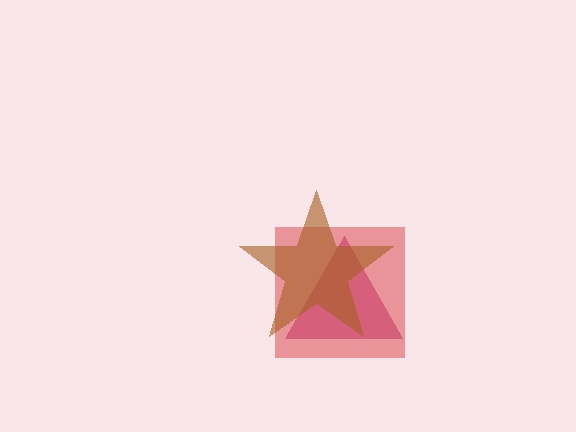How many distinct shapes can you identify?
There are 3 distinct shapes: a magenta triangle, a red square, a brown star.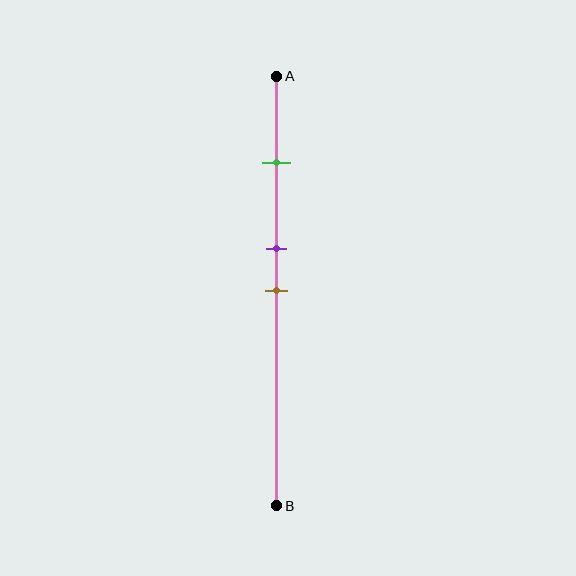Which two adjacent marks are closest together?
The purple and brown marks are the closest adjacent pair.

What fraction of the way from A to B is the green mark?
The green mark is approximately 20% (0.2) of the way from A to B.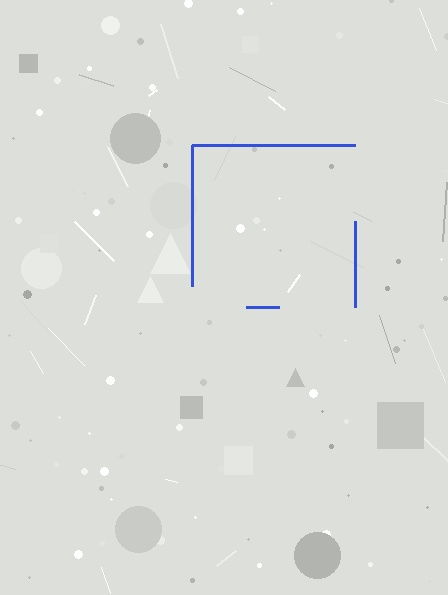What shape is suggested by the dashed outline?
The dashed outline suggests a square.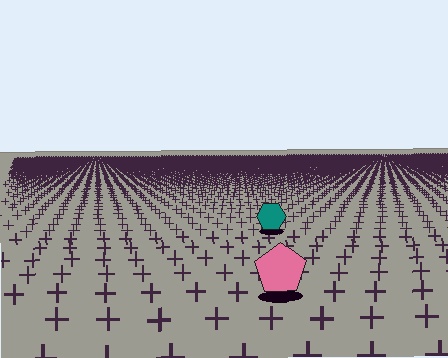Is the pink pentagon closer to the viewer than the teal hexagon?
Yes. The pink pentagon is closer — you can tell from the texture gradient: the ground texture is coarser near it.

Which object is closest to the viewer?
The pink pentagon is closest. The texture marks near it are larger and more spread out.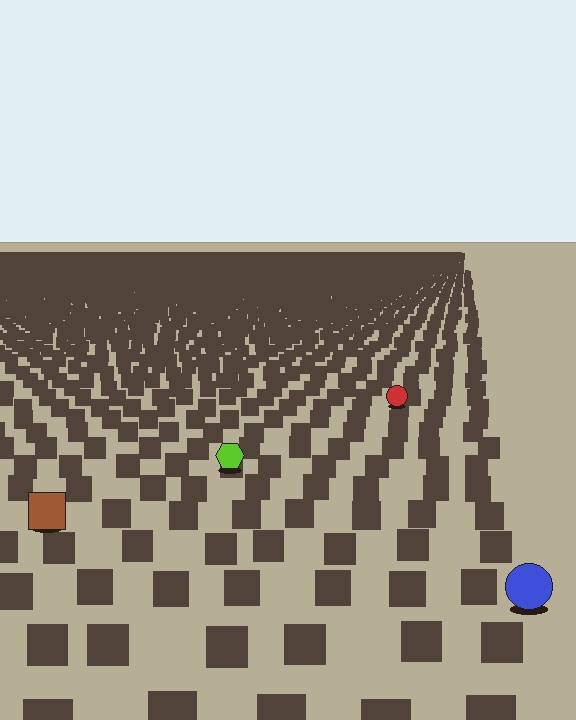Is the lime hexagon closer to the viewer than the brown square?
No. The brown square is closer — you can tell from the texture gradient: the ground texture is coarser near it.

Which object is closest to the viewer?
The blue circle is closest. The texture marks near it are larger and more spread out.